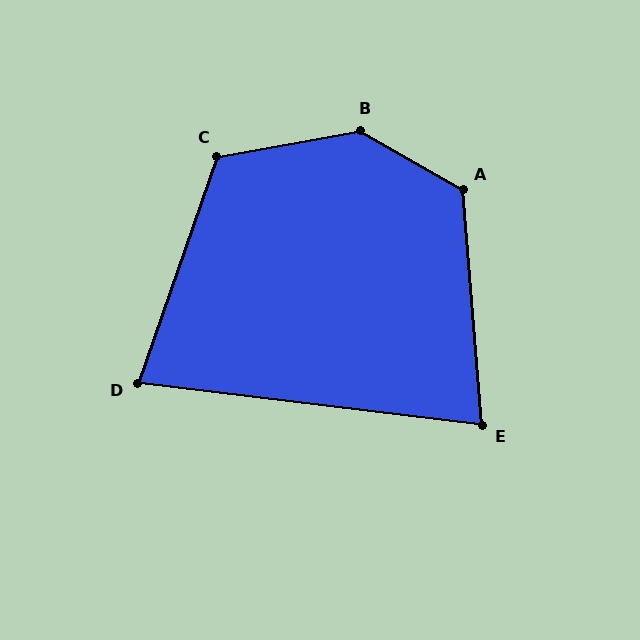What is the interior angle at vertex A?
Approximately 125 degrees (obtuse).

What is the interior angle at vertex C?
Approximately 119 degrees (obtuse).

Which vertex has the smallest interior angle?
D, at approximately 78 degrees.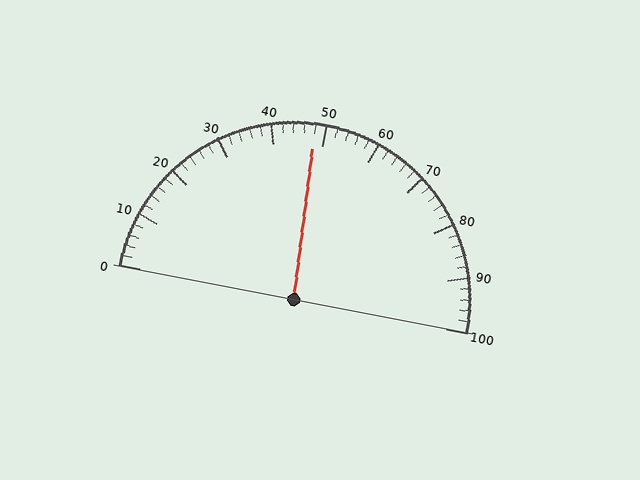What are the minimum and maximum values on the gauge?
The gauge ranges from 0 to 100.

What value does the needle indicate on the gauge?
The needle indicates approximately 48.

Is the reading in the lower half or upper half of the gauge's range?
The reading is in the lower half of the range (0 to 100).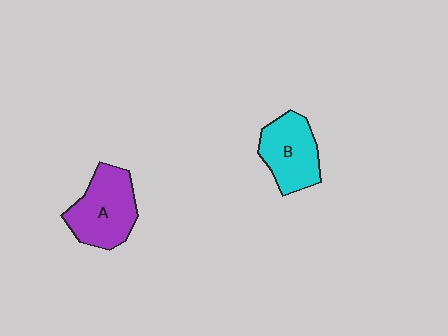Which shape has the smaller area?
Shape B (cyan).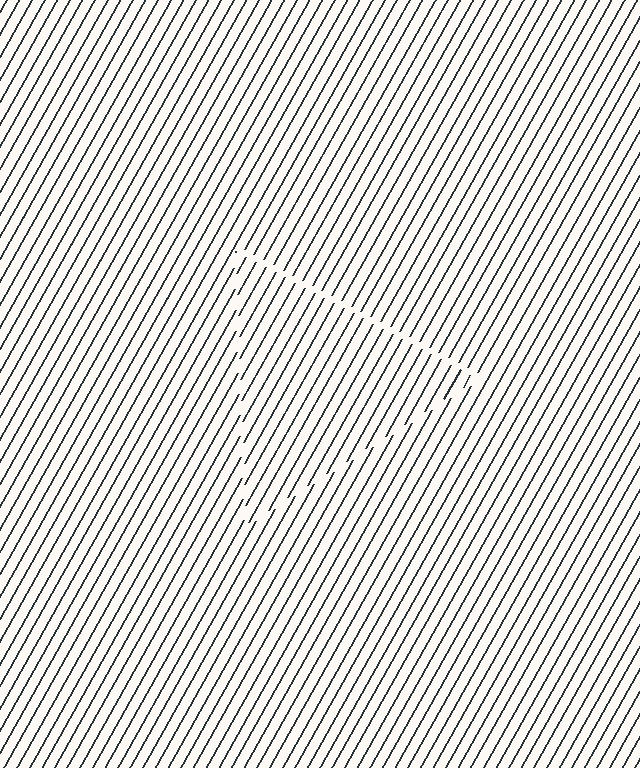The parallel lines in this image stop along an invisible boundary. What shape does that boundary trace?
An illusory triangle. The interior of the shape contains the same grating, shifted by half a period — the contour is defined by the phase discontinuity where line-ends from the inner and outer gratings abut.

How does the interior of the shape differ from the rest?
The interior of the shape contains the same grating, shifted by half a period — the contour is defined by the phase discontinuity where line-ends from the inner and outer gratings abut.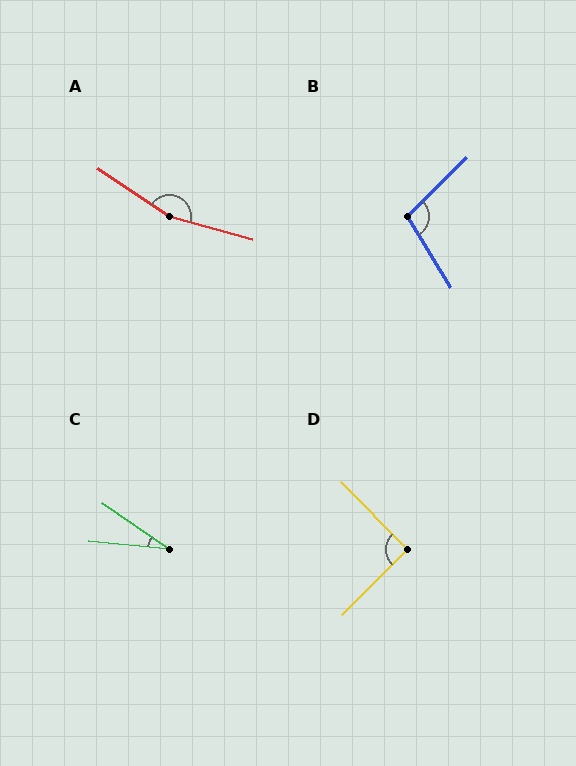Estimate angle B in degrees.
Approximately 103 degrees.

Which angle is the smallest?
C, at approximately 29 degrees.